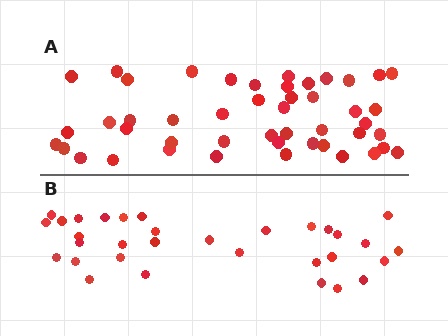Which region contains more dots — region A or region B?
Region A (the top region) has more dots.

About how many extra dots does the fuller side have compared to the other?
Region A has approximately 15 more dots than region B.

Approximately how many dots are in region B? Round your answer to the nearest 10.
About 30 dots. (The exact count is 32, which rounds to 30.)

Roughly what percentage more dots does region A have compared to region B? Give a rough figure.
About 45% more.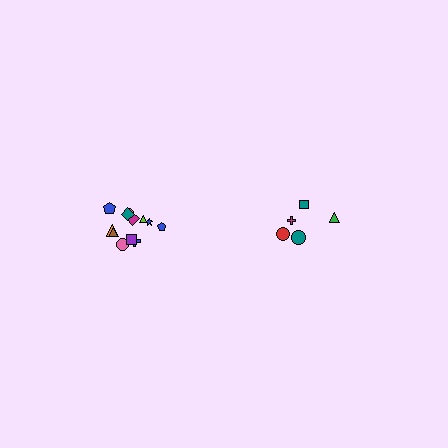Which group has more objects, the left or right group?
The left group.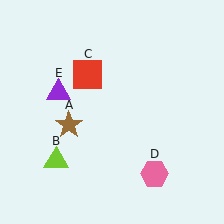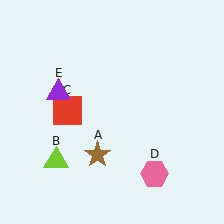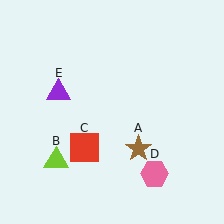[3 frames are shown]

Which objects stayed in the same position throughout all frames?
Lime triangle (object B) and pink hexagon (object D) and purple triangle (object E) remained stationary.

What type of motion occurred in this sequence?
The brown star (object A), red square (object C) rotated counterclockwise around the center of the scene.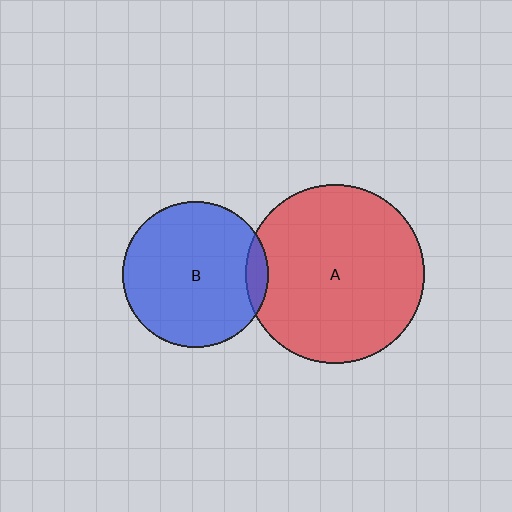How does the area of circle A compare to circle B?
Approximately 1.5 times.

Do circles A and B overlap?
Yes.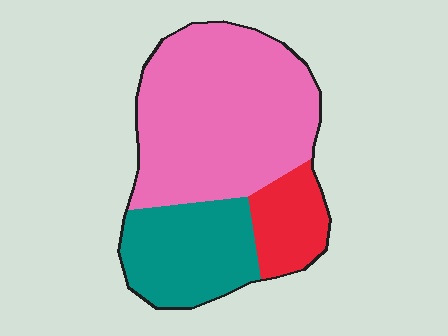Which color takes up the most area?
Pink, at roughly 60%.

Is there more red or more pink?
Pink.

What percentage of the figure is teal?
Teal takes up between a quarter and a half of the figure.